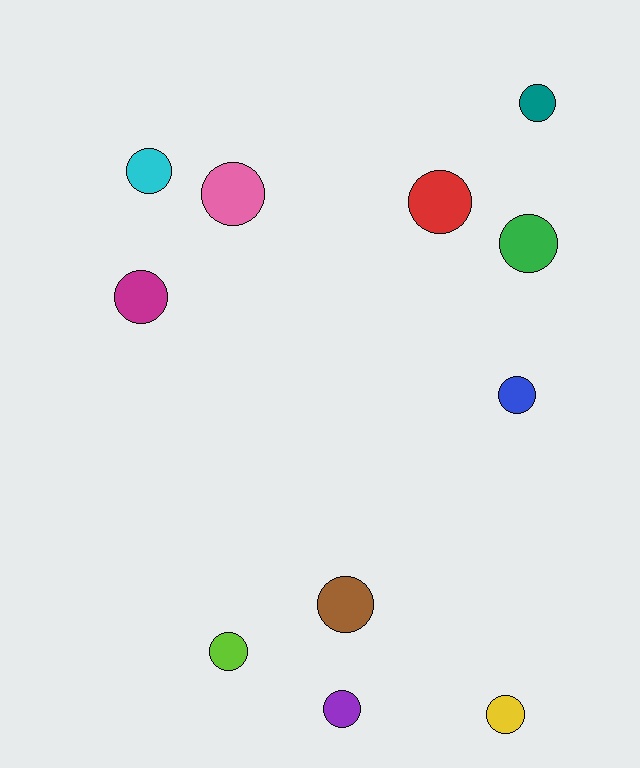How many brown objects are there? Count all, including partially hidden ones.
There is 1 brown object.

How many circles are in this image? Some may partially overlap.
There are 11 circles.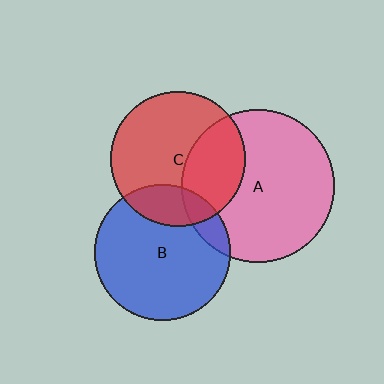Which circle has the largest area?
Circle A (pink).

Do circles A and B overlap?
Yes.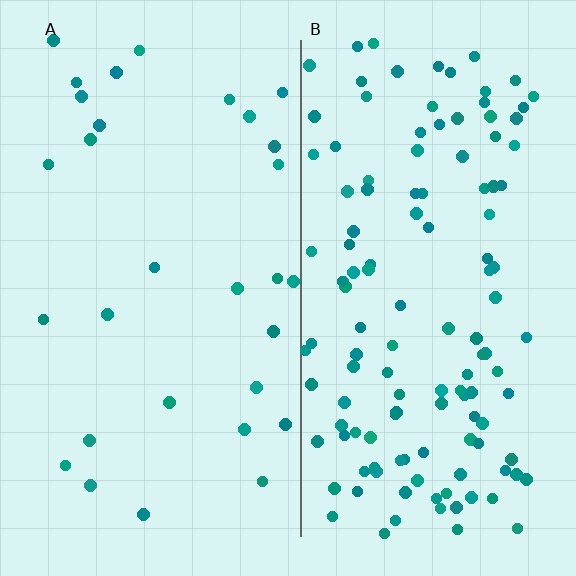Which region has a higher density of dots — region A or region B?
B (the right).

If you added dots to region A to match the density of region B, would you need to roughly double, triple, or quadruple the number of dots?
Approximately quadruple.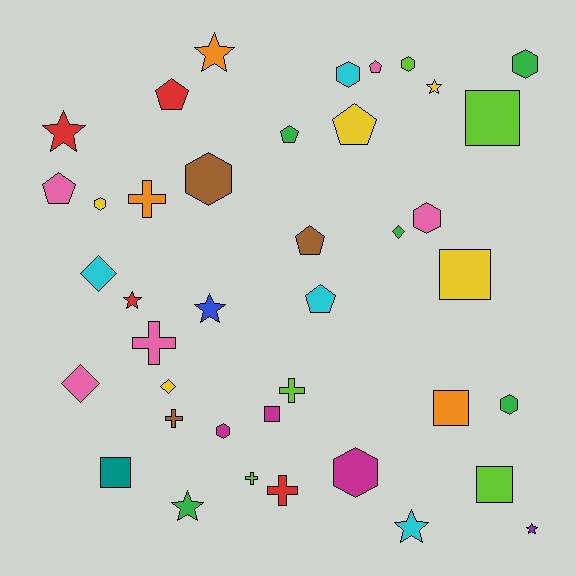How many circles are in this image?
There are no circles.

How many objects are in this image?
There are 40 objects.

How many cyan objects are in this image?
There are 4 cyan objects.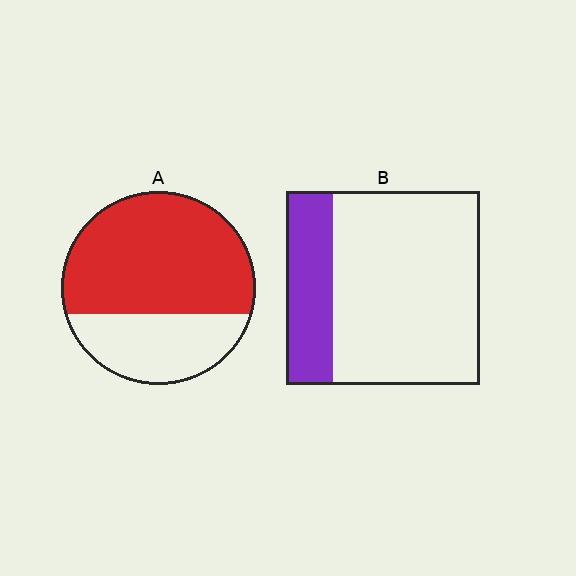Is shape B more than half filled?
No.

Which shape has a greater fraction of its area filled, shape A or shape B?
Shape A.